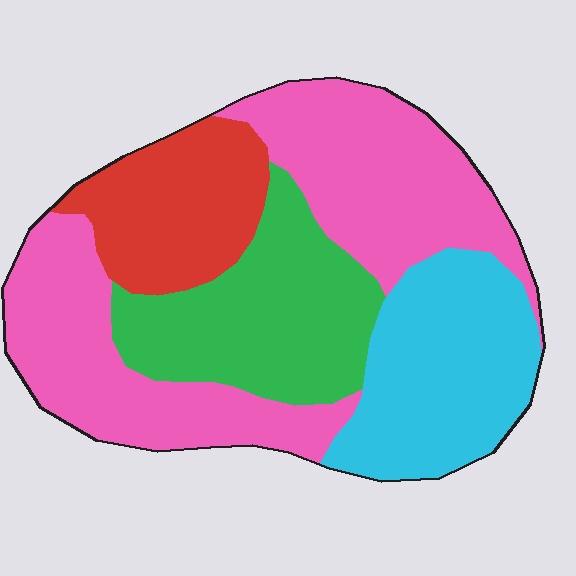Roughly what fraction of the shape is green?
Green takes up about one fifth (1/5) of the shape.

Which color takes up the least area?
Red, at roughly 15%.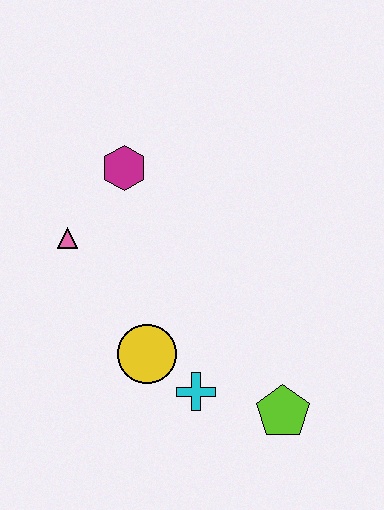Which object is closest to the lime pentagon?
The cyan cross is closest to the lime pentagon.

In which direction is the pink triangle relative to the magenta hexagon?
The pink triangle is below the magenta hexagon.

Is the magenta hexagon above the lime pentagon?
Yes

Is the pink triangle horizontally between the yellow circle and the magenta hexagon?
No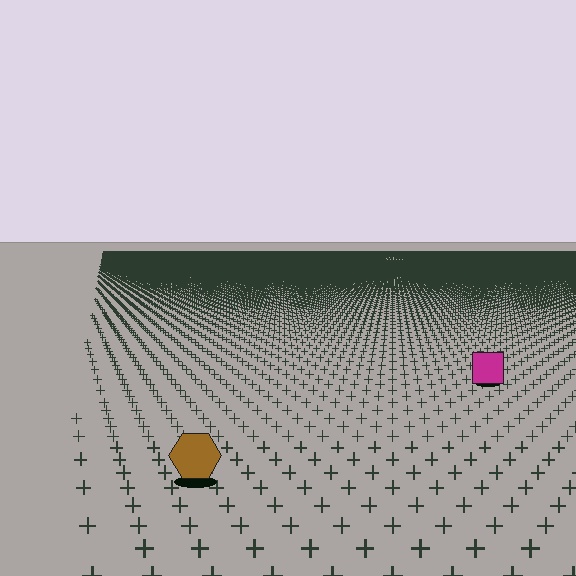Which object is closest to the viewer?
The brown hexagon is closest. The texture marks near it are larger and more spread out.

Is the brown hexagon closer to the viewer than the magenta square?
Yes. The brown hexagon is closer — you can tell from the texture gradient: the ground texture is coarser near it.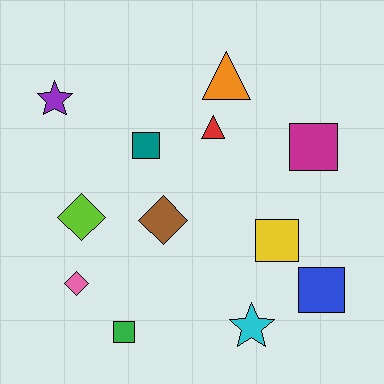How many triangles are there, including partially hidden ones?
There are 2 triangles.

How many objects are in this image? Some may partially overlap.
There are 12 objects.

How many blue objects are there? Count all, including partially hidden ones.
There is 1 blue object.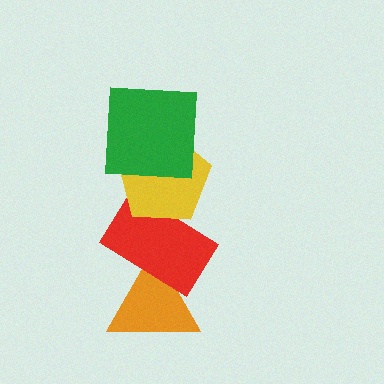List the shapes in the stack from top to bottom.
From top to bottom: the green square, the yellow pentagon, the red rectangle, the orange triangle.